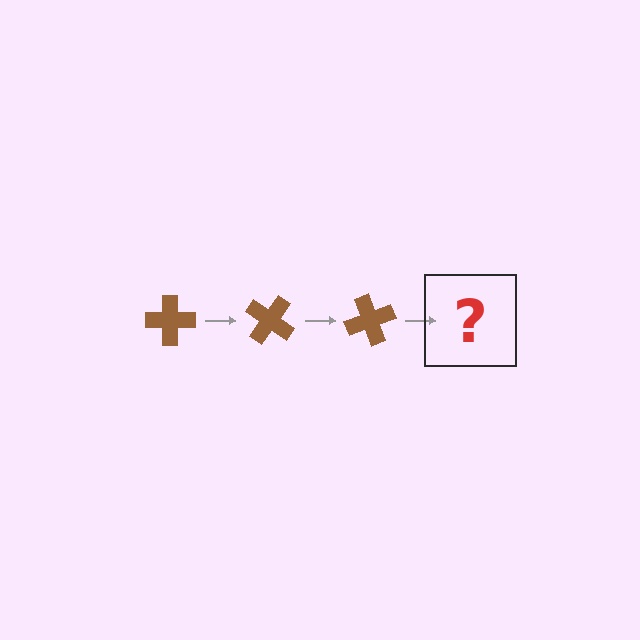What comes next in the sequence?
The next element should be a brown cross rotated 105 degrees.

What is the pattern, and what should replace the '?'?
The pattern is that the cross rotates 35 degrees each step. The '?' should be a brown cross rotated 105 degrees.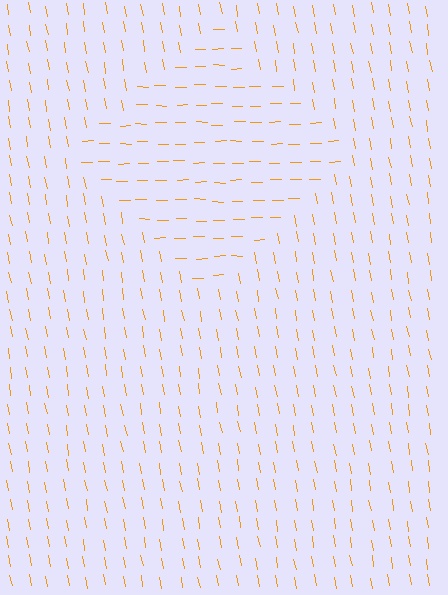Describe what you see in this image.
The image is filled with small orange line segments. A diamond region in the image has lines oriented differently from the surrounding lines, creating a visible texture boundary.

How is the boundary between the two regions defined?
The boundary is defined purely by a change in line orientation (approximately 80 degrees difference). All lines are the same color and thickness.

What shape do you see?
I see a diamond.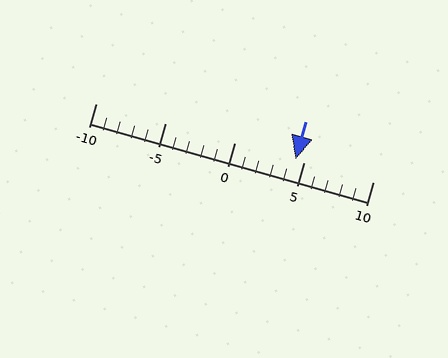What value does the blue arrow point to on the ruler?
The blue arrow points to approximately 4.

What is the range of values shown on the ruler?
The ruler shows values from -10 to 10.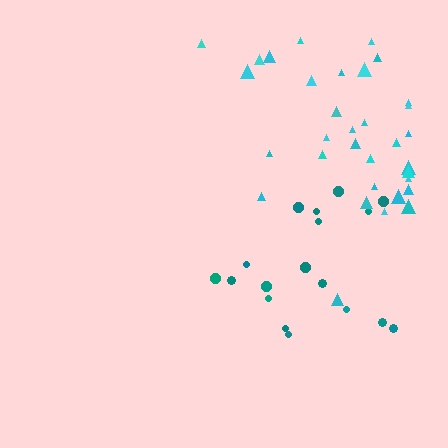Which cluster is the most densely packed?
Cyan.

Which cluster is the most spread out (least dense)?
Teal.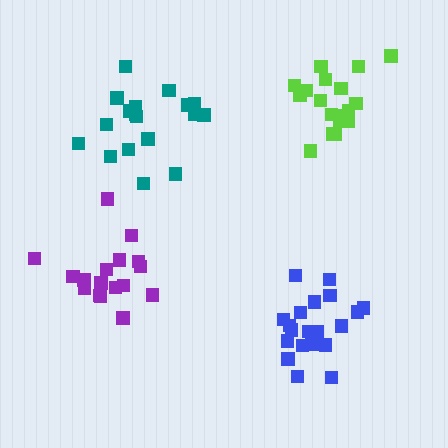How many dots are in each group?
Group 1: 18 dots, Group 2: 20 dots, Group 3: 19 dots, Group 4: 19 dots (76 total).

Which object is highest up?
The lime cluster is topmost.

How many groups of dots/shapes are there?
There are 4 groups.